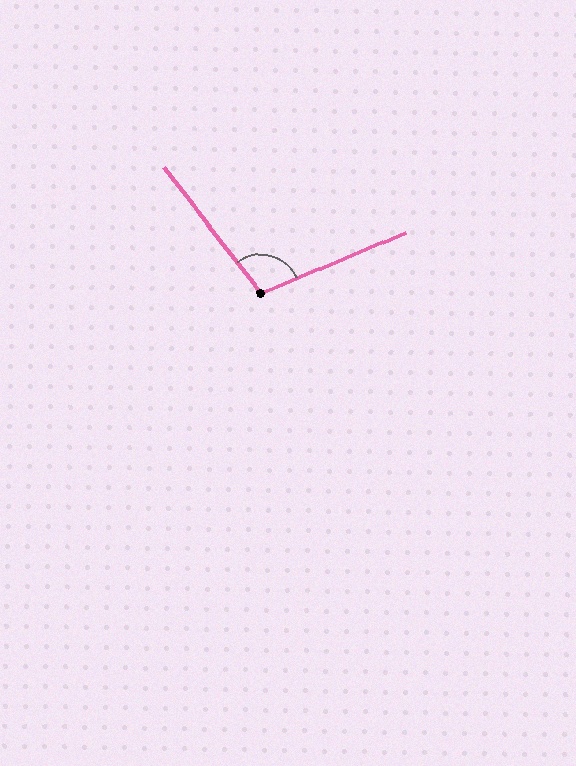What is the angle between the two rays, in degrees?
Approximately 105 degrees.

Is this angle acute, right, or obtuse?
It is obtuse.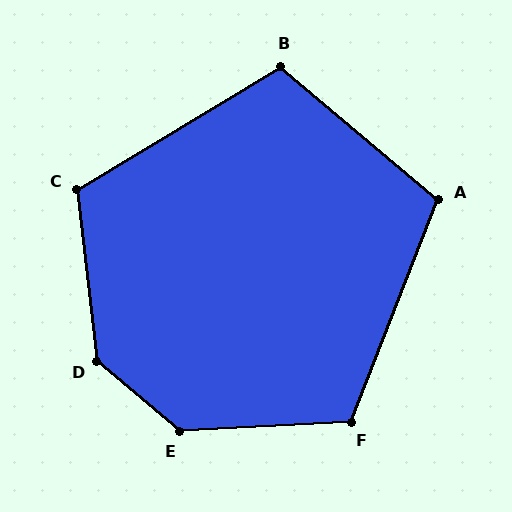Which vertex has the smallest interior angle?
A, at approximately 109 degrees.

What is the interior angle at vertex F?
Approximately 115 degrees (obtuse).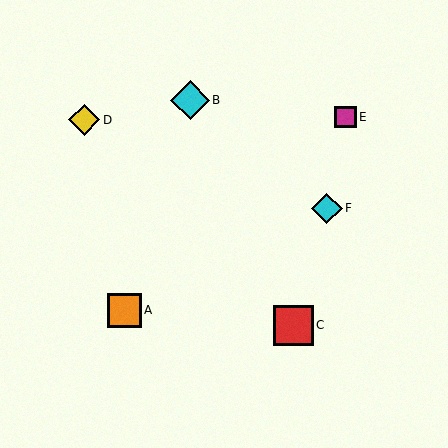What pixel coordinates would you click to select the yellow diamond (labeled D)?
Click at (84, 120) to select the yellow diamond D.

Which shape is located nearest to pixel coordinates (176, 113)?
The cyan diamond (labeled B) at (190, 100) is nearest to that location.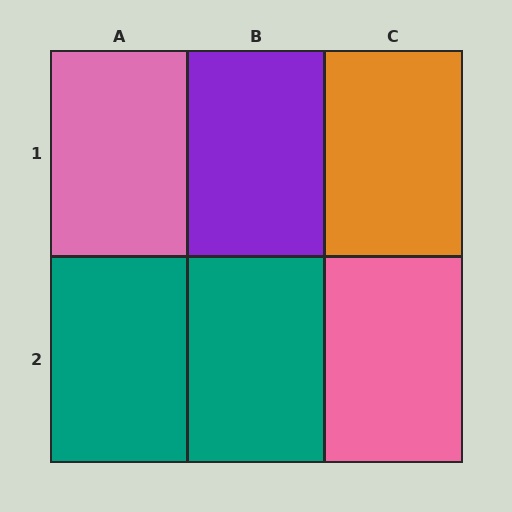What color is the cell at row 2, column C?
Pink.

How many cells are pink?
2 cells are pink.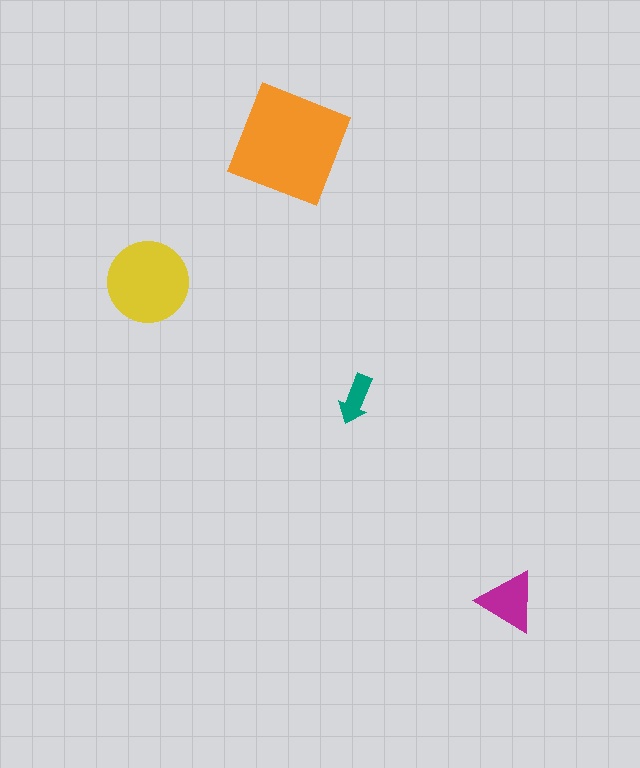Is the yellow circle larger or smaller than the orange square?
Smaller.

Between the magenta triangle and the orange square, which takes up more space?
The orange square.